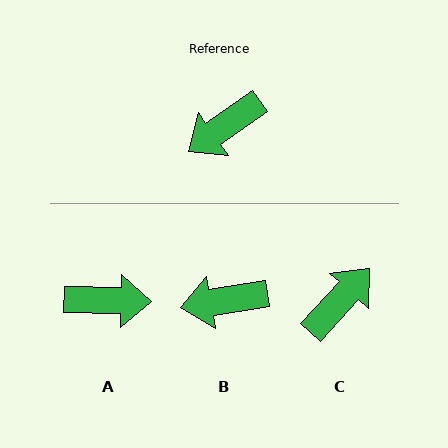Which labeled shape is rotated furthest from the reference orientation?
C, about 168 degrees away.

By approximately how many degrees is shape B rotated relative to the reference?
Approximately 26 degrees clockwise.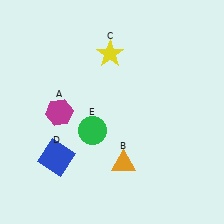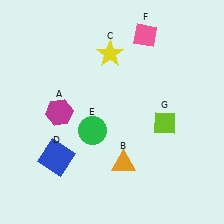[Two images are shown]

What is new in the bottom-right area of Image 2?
A lime diamond (G) was added in the bottom-right area of Image 2.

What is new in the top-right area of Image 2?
A pink diamond (F) was added in the top-right area of Image 2.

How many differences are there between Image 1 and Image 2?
There are 2 differences between the two images.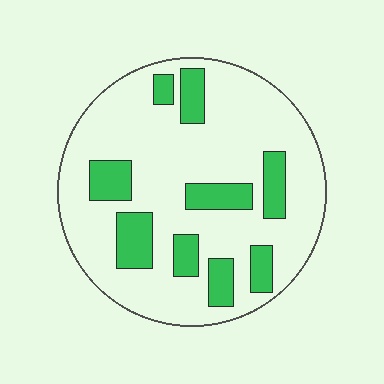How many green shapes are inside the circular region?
9.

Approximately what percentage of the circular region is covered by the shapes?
Approximately 20%.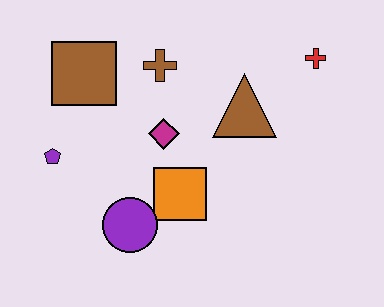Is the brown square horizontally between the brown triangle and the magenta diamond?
No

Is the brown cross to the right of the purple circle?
Yes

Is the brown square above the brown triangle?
Yes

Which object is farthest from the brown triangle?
The purple pentagon is farthest from the brown triangle.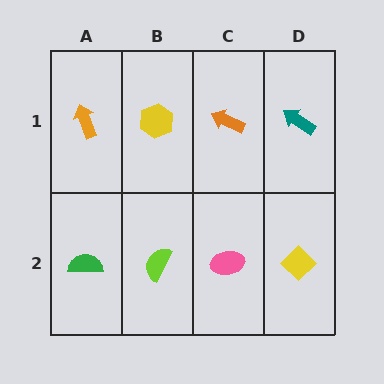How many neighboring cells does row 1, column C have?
3.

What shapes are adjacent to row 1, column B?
A lime semicircle (row 2, column B), an orange arrow (row 1, column A), an orange arrow (row 1, column C).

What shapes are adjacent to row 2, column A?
An orange arrow (row 1, column A), a lime semicircle (row 2, column B).